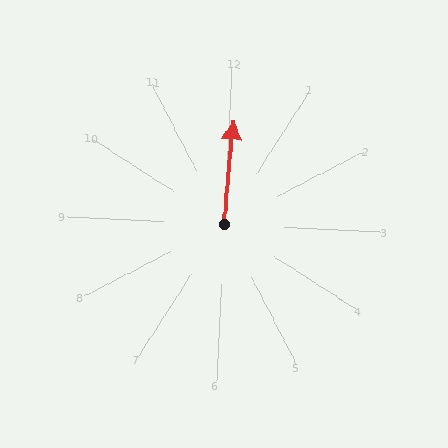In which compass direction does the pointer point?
North.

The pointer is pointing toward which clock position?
Roughly 12 o'clock.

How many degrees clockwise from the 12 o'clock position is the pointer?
Approximately 2 degrees.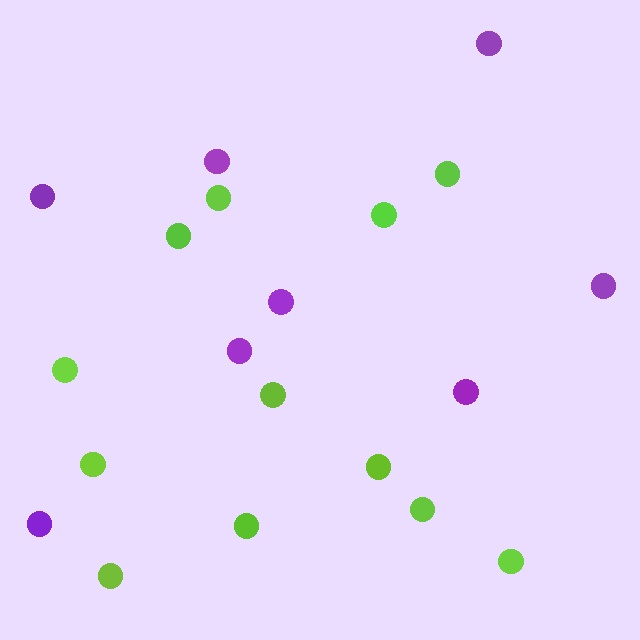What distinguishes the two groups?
There are 2 groups: one group of lime circles (12) and one group of purple circles (8).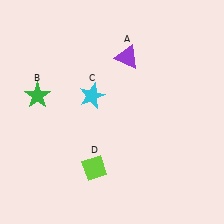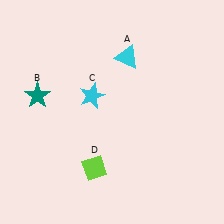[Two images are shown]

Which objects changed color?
A changed from purple to cyan. B changed from green to teal.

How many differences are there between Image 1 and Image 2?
There are 2 differences between the two images.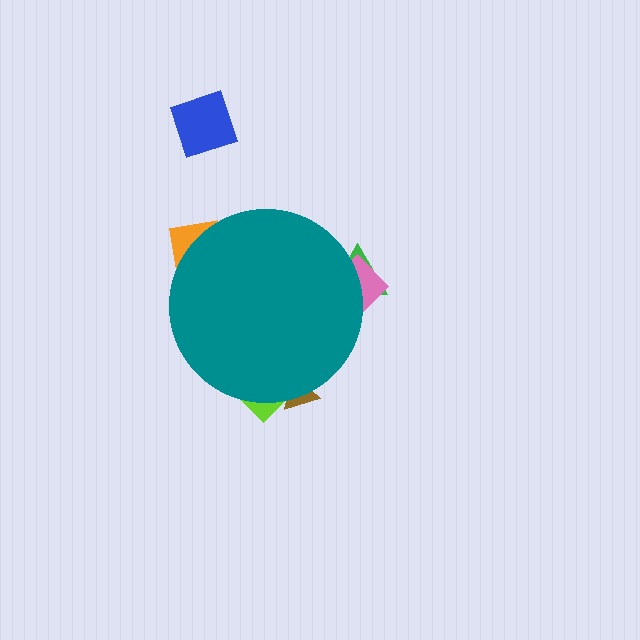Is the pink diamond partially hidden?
Yes, the pink diamond is partially hidden behind the teal circle.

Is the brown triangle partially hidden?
Yes, the brown triangle is partially hidden behind the teal circle.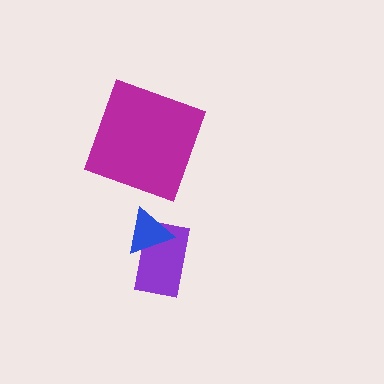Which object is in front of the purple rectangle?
The blue triangle is in front of the purple rectangle.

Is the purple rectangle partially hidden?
Yes, it is partially covered by another shape.